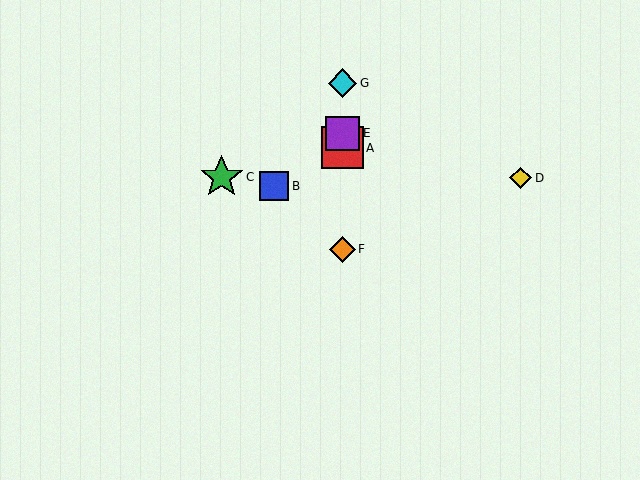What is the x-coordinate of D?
Object D is at x≈521.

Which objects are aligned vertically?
Objects A, E, F, G are aligned vertically.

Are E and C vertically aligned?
No, E is at x≈342 and C is at x≈222.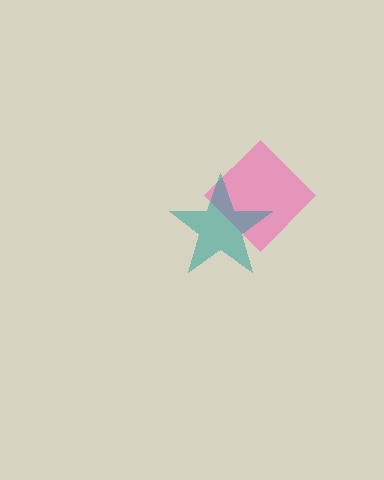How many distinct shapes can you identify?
There are 2 distinct shapes: a pink diamond, a teal star.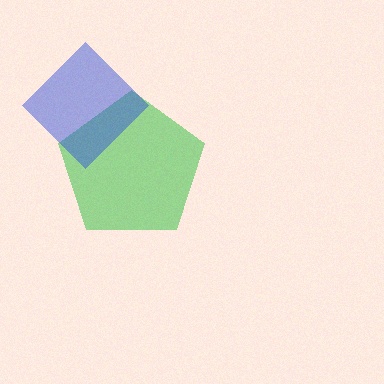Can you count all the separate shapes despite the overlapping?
Yes, there are 2 separate shapes.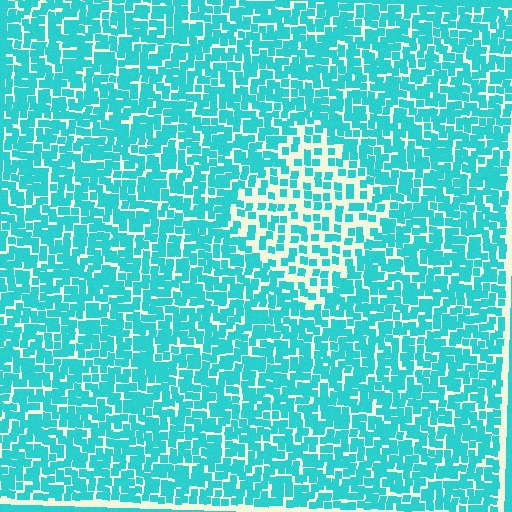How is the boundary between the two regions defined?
The boundary is defined by a change in element density (approximately 2.0x ratio). All elements are the same color, size, and shape.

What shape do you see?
I see a diamond.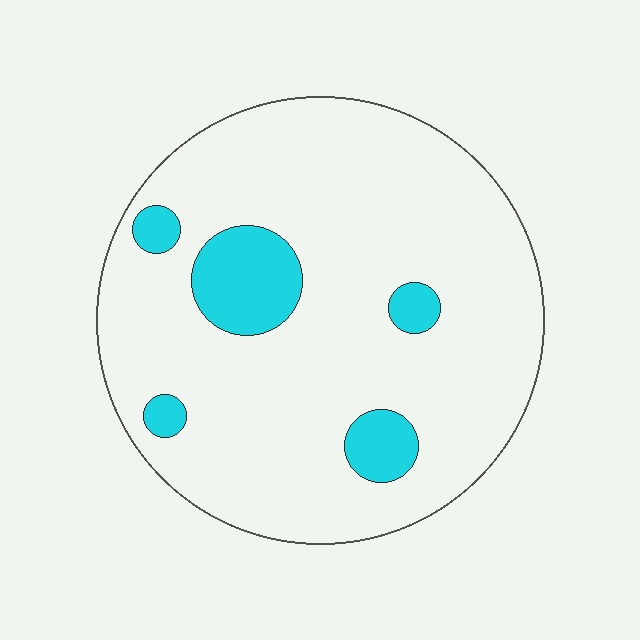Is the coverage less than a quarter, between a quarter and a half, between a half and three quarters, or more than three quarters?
Less than a quarter.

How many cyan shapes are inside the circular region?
5.